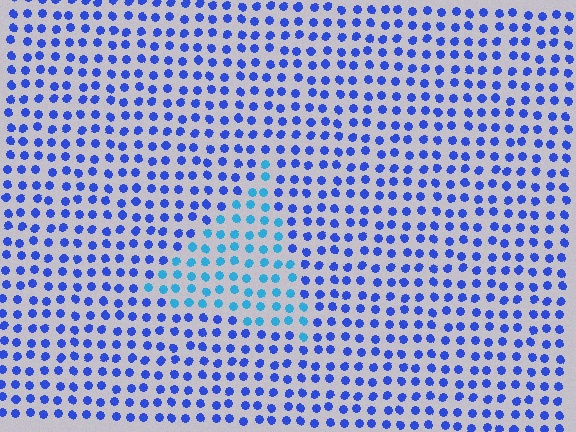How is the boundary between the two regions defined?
The boundary is defined purely by a slight shift in hue (about 34 degrees). Spacing, size, and orientation are identical on both sides.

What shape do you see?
I see a triangle.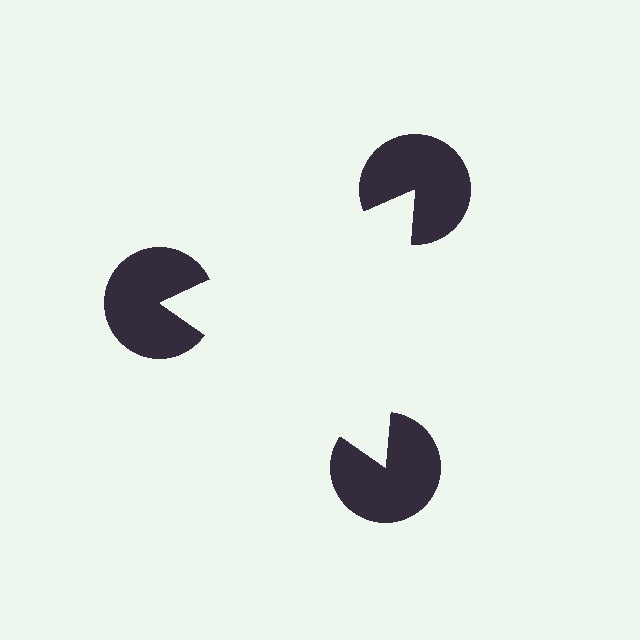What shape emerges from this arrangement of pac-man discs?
An illusory triangle — its edges are inferred from the aligned wedge cuts in the pac-man discs, not physically drawn.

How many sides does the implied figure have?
3 sides.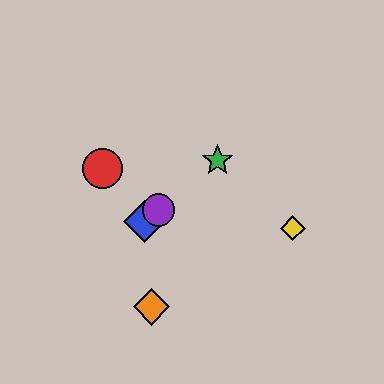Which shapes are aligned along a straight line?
The blue diamond, the green star, the purple circle are aligned along a straight line.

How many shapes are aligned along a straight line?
3 shapes (the blue diamond, the green star, the purple circle) are aligned along a straight line.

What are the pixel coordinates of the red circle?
The red circle is at (103, 169).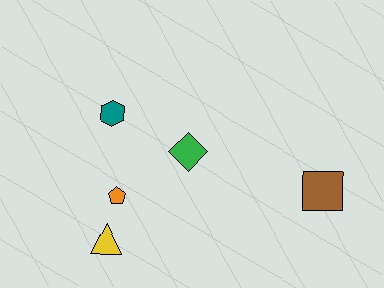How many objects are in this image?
There are 5 objects.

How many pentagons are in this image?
There is 1 pentagon.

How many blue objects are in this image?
There are no blue objects.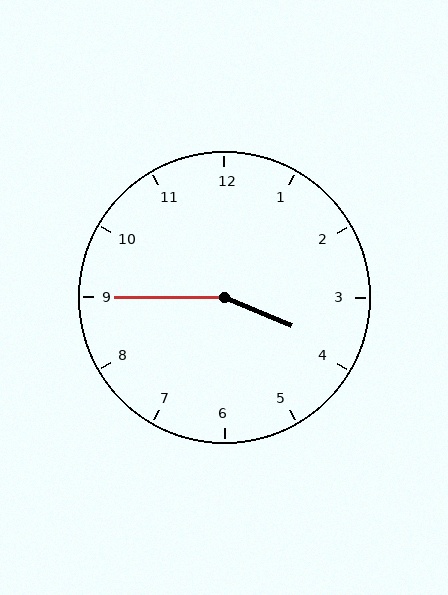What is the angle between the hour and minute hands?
Approximately 158 degrees.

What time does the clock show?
3:45.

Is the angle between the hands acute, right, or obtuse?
It is obtuse.